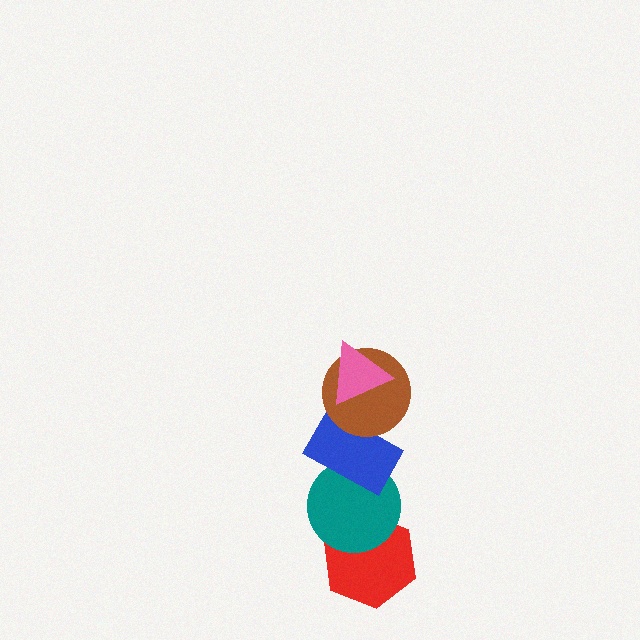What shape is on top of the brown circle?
The pink triangle is on top of the brown circle.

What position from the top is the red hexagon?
The red hexagon is 5th from the top.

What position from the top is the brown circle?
The brown circle is 2nd from the top.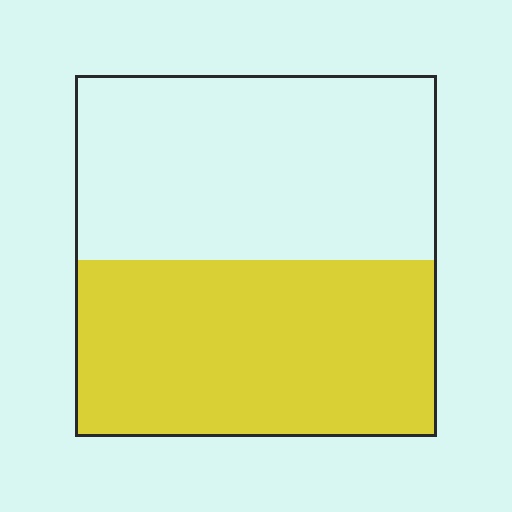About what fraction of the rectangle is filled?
About one half (1/2).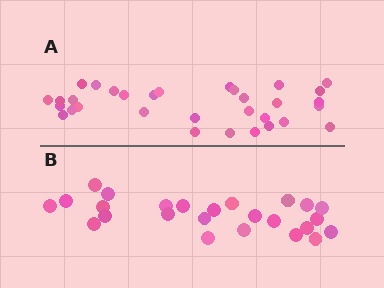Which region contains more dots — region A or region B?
Region A (the top region) has more dots.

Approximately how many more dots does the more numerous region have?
Region A has roughly 8 or so more dots than region B.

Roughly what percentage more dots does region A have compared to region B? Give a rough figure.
About 30% more.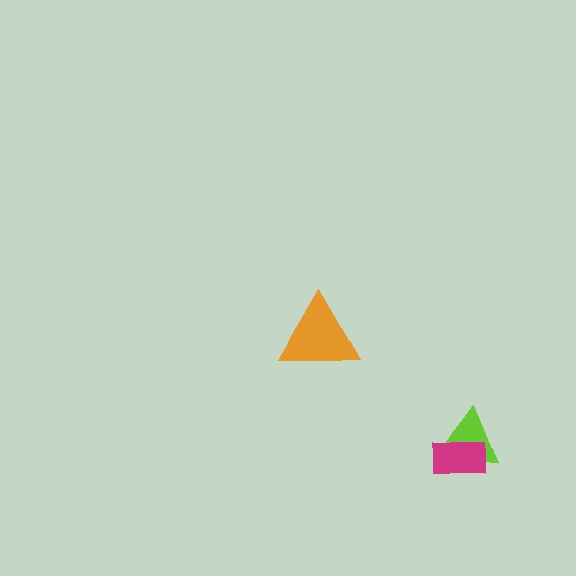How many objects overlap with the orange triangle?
0 objects overlap with the orange triangle.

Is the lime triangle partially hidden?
Yes, it is partially covered by another shape.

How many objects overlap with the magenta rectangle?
1 object overlaps with the magenta rectangle.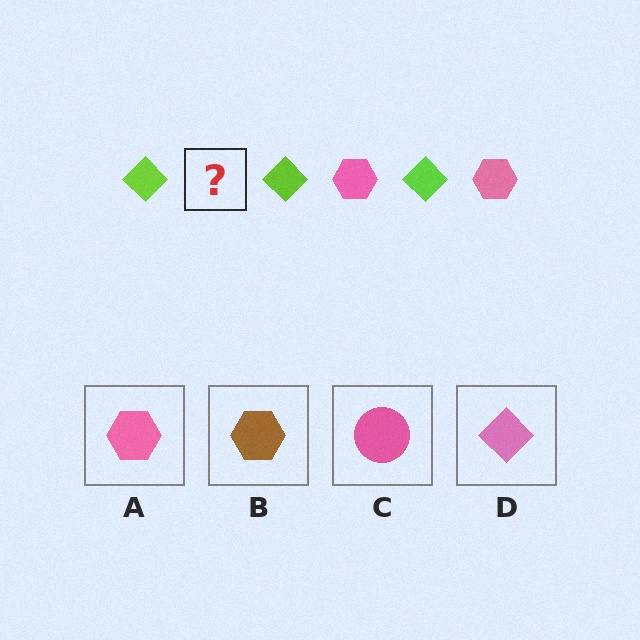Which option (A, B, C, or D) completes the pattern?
A.